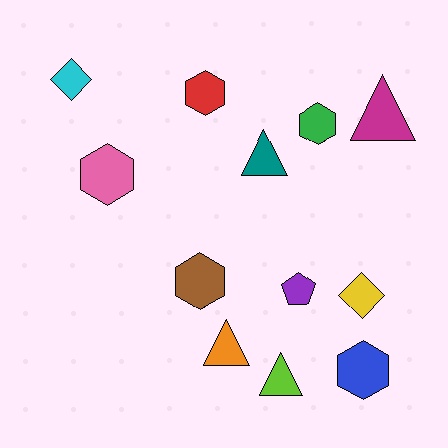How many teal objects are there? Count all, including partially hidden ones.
There is 1 teal object.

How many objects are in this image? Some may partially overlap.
There are 12 objects.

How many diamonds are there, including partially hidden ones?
There are 2 diamonds.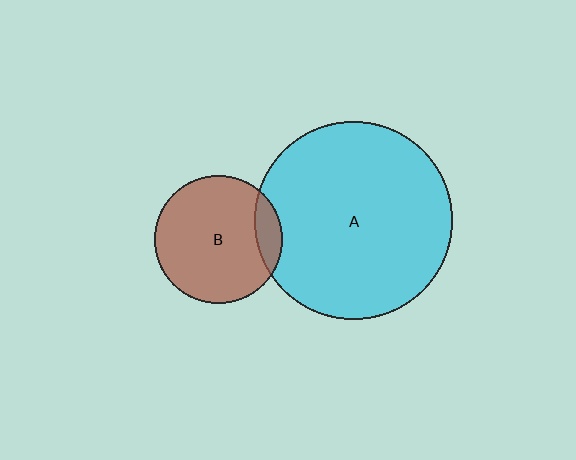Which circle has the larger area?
Circle A (cyan).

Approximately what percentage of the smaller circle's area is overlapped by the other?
Approximately 10%.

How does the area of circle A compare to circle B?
Approximately 2.4 times.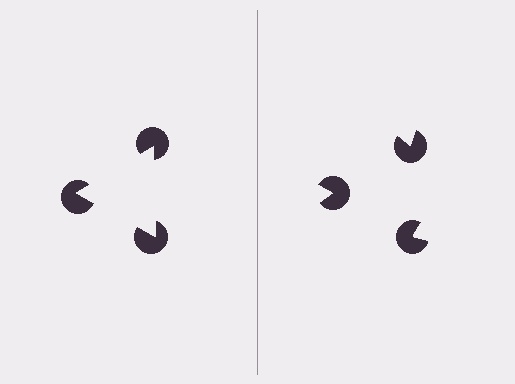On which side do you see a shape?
An illusory triangle appears on the left side. On the right side the wedge cuts are rotated, so no coherent shape forms.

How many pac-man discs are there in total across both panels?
6 — 3 on each side.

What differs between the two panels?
The pac-man discs are positioned identically on both sides; only the wedge orientations differ. On the left they align to a triangle; on the right they are misaligned.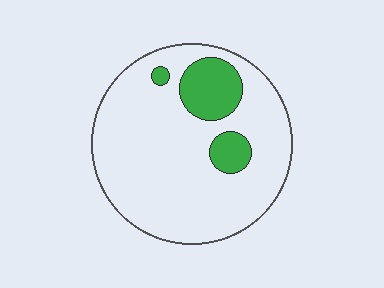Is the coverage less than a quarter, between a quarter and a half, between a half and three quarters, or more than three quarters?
Less than a quarter.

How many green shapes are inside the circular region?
3.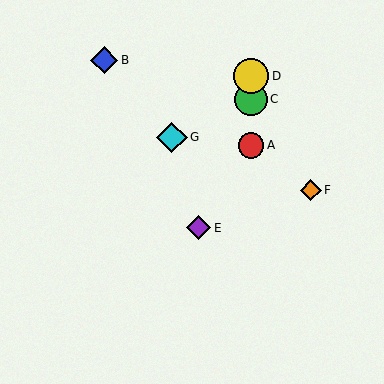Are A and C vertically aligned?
Yes, both are at x≈251.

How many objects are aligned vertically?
3 objects (A, C, D) are aligned vertically.